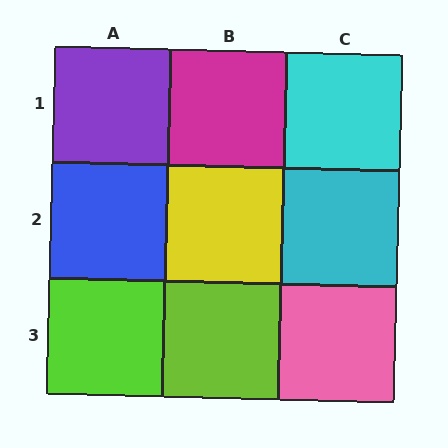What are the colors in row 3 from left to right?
Lime, lime, pink.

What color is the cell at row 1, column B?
Magenta.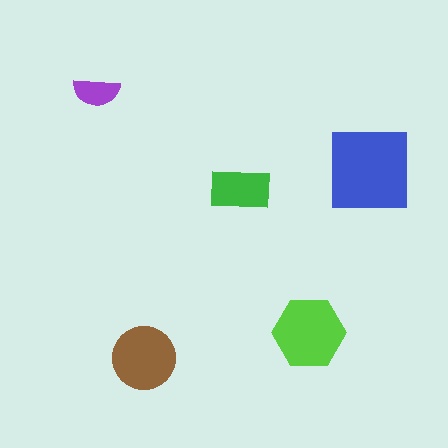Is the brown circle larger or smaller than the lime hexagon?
Smaller.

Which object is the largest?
The blue square.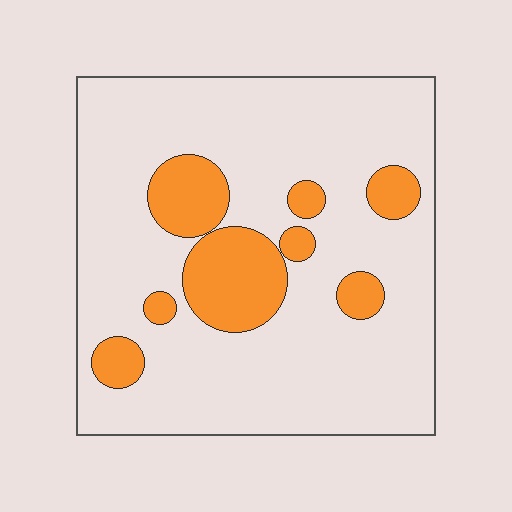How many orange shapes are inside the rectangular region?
8.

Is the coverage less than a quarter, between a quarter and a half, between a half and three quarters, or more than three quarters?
Less than a quarter.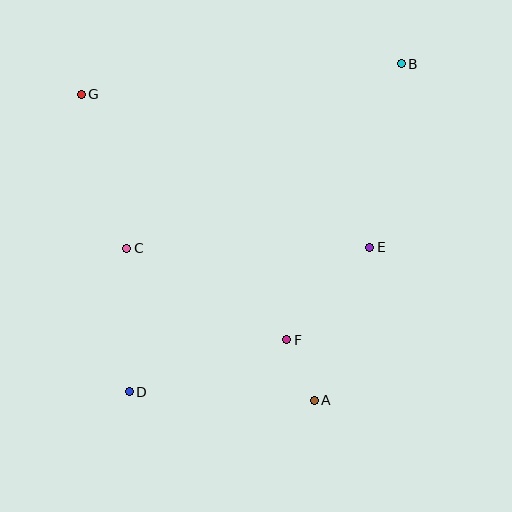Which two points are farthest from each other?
Points B and D are farthest from each other.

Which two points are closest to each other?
Points A and F are closest to each other.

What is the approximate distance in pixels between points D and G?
The distance between D and G is approximately 301 pixels.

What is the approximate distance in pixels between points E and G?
The distance between E and G is approximately 326 pixels.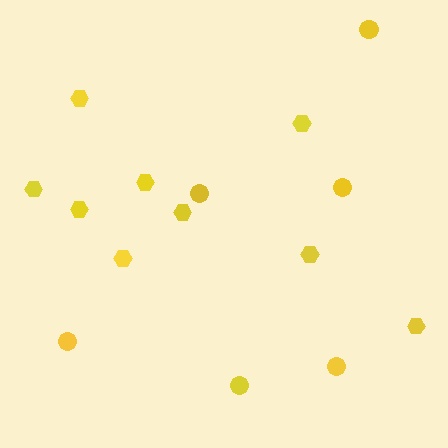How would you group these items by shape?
There are 2 groups: one group of circles (6) and one group of hexagons (9).